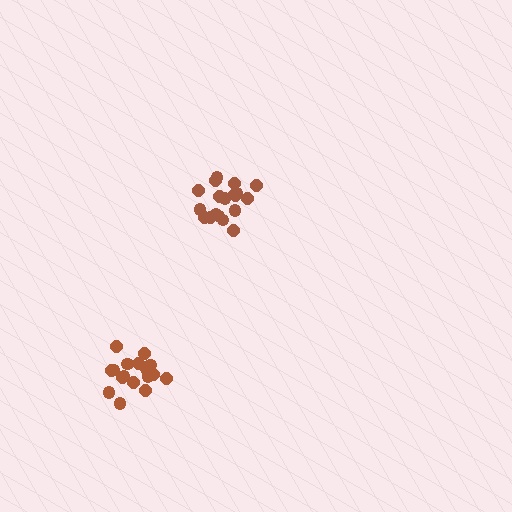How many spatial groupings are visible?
There are 2 spatial groupings.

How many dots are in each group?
Group 1: 19 dots, Group 2: 17 dots (36 total).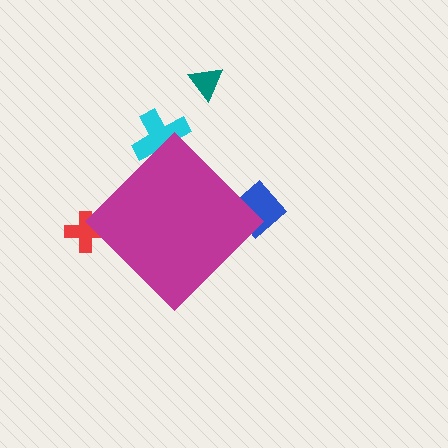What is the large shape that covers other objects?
A magenta diamond.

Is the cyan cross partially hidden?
Yes, the cyan cross is partially hidden behind the magenta diamond.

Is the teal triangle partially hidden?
No, the teal triangle is fully visible.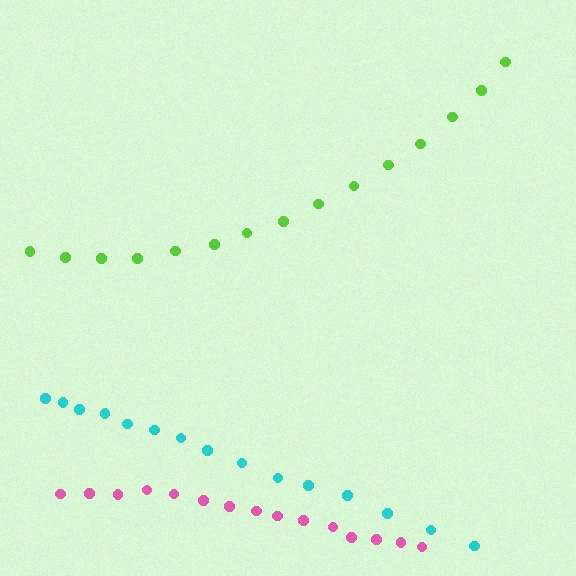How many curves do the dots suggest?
There are 3 distinct paths.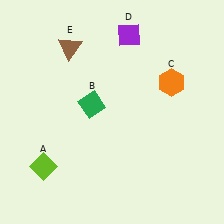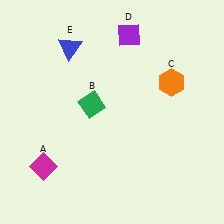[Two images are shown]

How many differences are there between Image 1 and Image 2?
There are 2 differences between the two images.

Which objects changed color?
A changed from lime to magenta. E changed from brown to blue.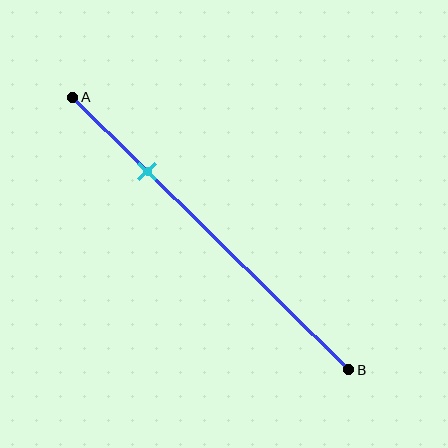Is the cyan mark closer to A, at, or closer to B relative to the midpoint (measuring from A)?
The cyan mark is closer to point A than the midpoint of segment AB.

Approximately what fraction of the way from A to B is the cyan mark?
The cyan mark is approximately 25% of the way from A to B.